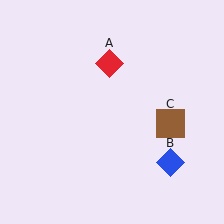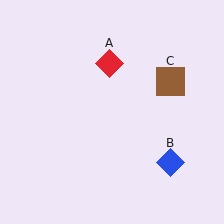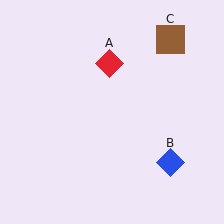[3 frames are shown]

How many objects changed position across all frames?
1 object changed position: brown square (object C).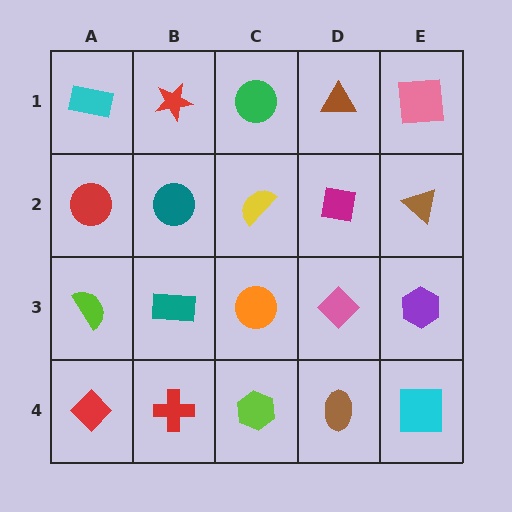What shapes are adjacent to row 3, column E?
A brown triangle (row 2, column E), a cyan square (row 4, column E), a pink diamond (row 3, column D).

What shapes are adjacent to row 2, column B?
A red star (row 1, column B), a teal rectangle (row 3, column B), a red circle (row 2, column A), a yellow semicircle (row 2, column C).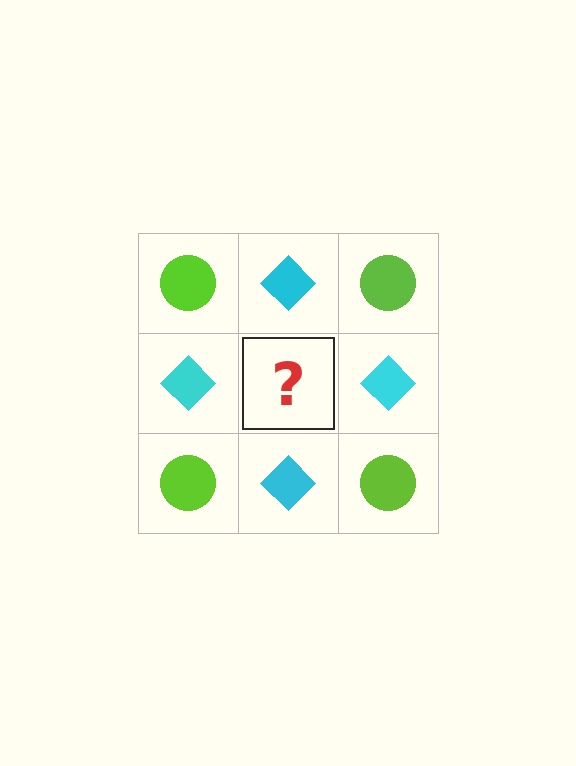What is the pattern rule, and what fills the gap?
The rule is that it alternates lime circle and cyan diamond in a checkerboard pattern. The gap should be filled with a lime circle.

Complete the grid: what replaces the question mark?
The question mark should be replaced with a lime circle.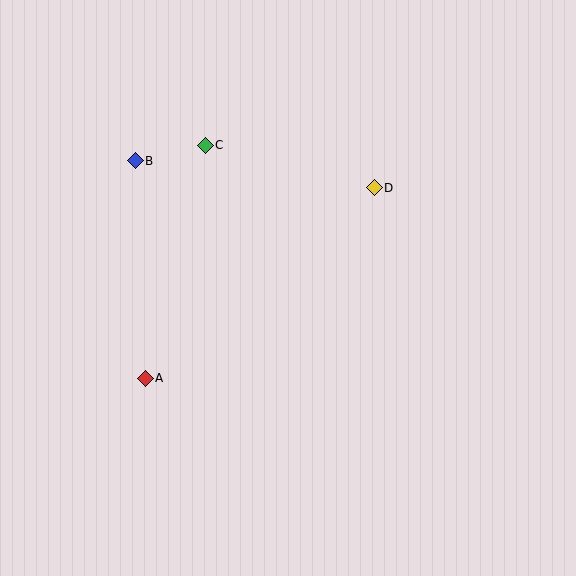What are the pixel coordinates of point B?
Point B is at (135, 161).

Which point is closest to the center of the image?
Point D at (374, 188) is closest to the center.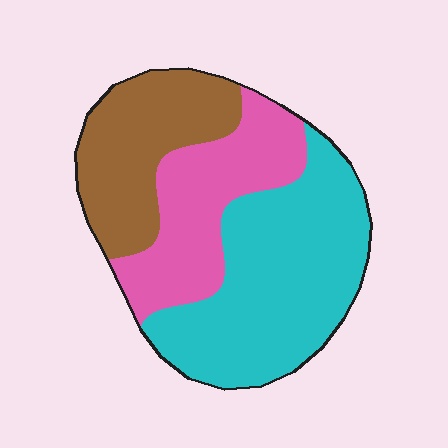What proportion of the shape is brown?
Brown covers roughly 25% of the shape.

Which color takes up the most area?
Cyan, at roughly 45%.